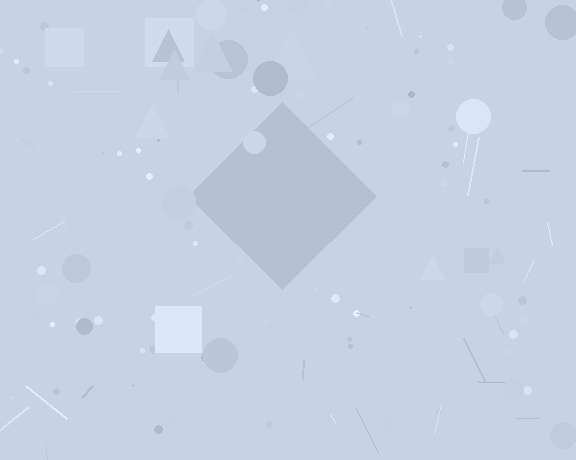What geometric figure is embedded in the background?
A diamond is embedded in the background.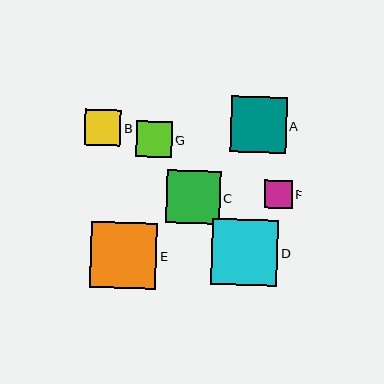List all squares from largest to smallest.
From largest to smallest: D, E, A, C, B, G, F.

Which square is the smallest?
Square F is the smallest with a size of approximately 28 pixels.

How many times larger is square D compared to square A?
Square D is approximately 1.2 times the size of square A.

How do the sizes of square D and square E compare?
Square D and square E are approximately the same size.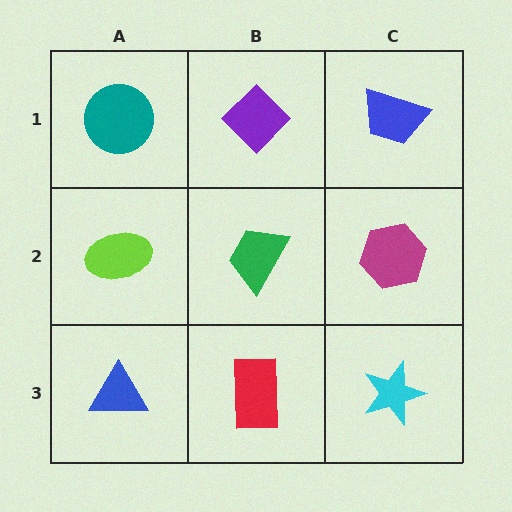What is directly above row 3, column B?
A green trapezoid.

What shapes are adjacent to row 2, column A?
A teal circle (row 1, column A), a blue triangle (row 3, column A), a green trapezoid (row 2, column B).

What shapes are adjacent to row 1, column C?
A magenta hexagon (row 2, column C), a purple diamond (row 1, column B).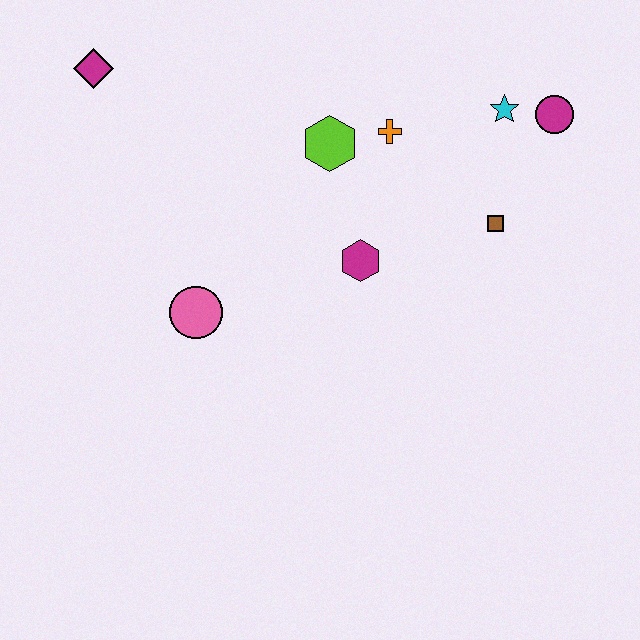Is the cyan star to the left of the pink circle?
No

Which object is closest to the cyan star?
The magenta circle is closest to the cyan star.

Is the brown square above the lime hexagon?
No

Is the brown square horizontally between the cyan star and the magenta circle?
No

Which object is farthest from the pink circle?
The magenta circle is farthest from the pink circle.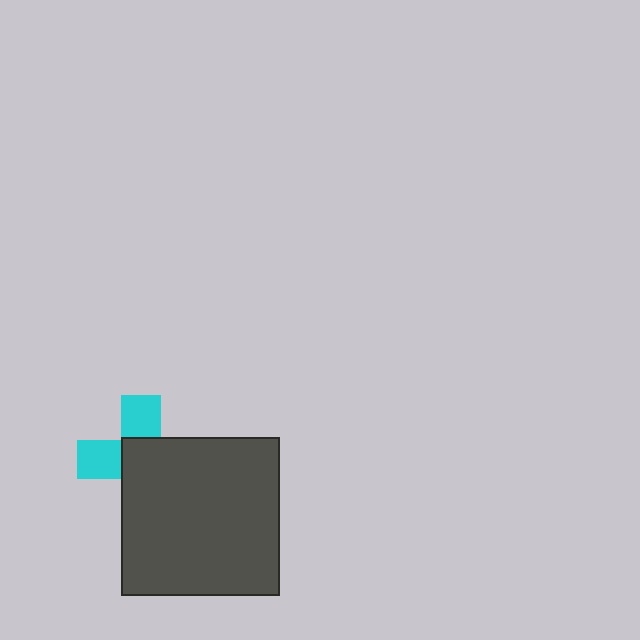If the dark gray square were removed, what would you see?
You would see the complete cyan cross.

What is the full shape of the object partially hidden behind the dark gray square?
The partially hidden object is a cyan cross.